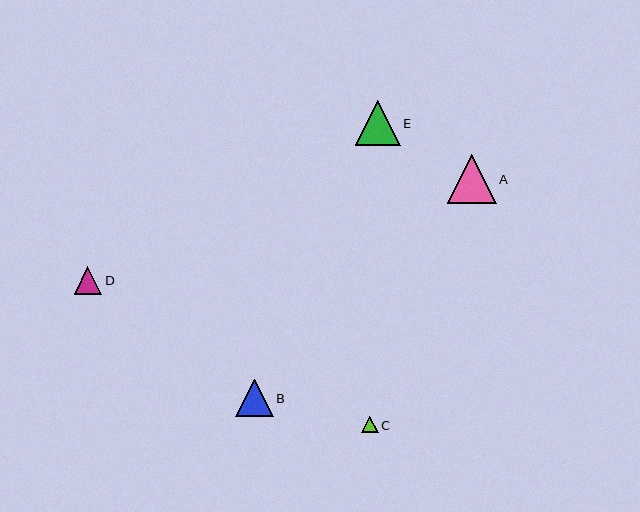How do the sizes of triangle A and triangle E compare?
Triangle A and triangle E are approximately the same size.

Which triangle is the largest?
Triangle A is the largest with a size of approximately 49 pixels.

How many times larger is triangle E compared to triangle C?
Triangle E is approximately 2.7 times the size of triangle C.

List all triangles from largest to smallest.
From largest to smallest: A, E, B, D, C.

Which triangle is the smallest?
Triangle C is the smallest with a size of approximately 17 pixels.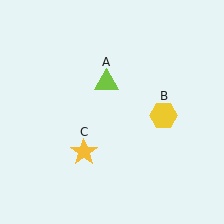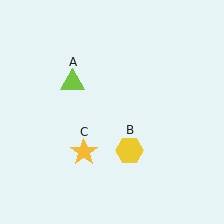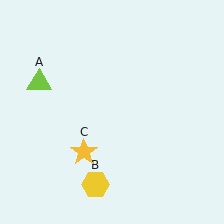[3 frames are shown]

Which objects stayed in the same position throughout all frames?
Yellow star (object C) remained stationary.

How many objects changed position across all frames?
2 objects changed position: lime triangle (object A), yellow hexagon (object B).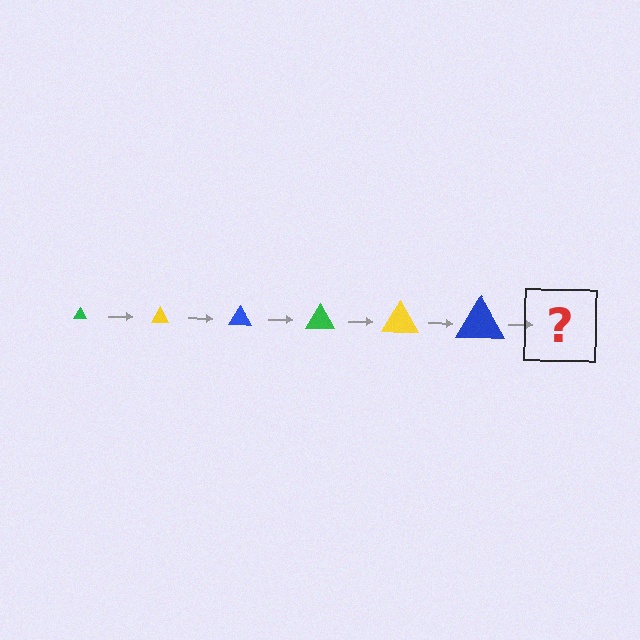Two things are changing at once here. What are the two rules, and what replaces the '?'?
The two rules are that the triangle grows larger each step and the color cycles through green, yellow, and blue. The '?' should be a green triangle, larger than the previous one.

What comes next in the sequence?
The next element should be a green triangle, larger than the previous one.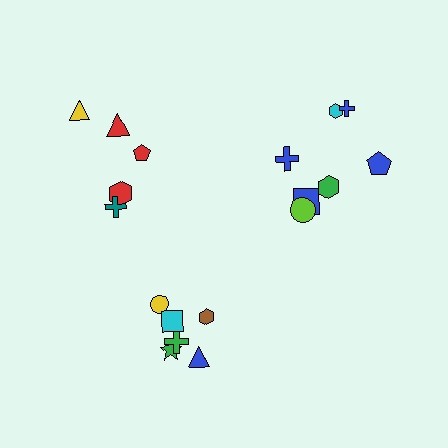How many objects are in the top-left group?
There are 5 objects.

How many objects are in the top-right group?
There are 7 objects.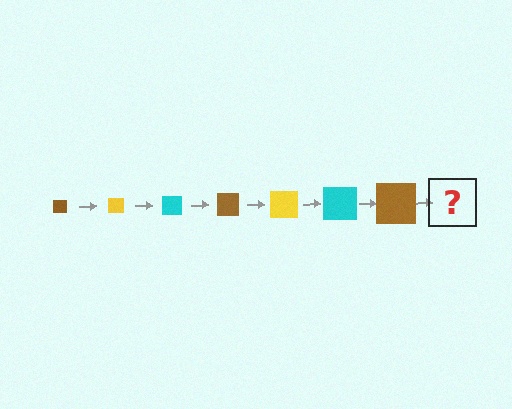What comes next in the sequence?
The next element should be a yellow square, larger than the previous one.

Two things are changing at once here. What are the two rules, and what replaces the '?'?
The two rules are that the square grows larger each step and the color cycles through brown, yellow, and cyan. The '?' should be a yellow square, larger than the previous one.